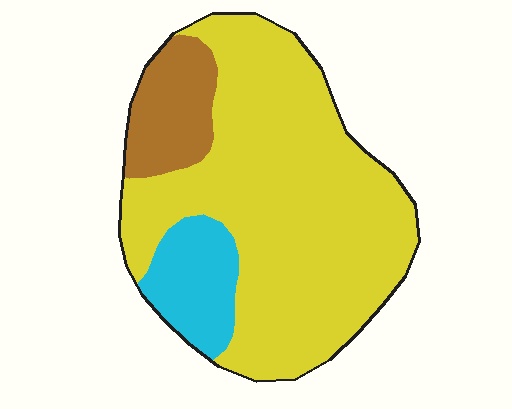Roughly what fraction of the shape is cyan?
Cyan takes up less than a sixth of the shape.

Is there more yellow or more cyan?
Yellow.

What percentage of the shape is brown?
Brown takes up about one eighth (1/8) of the shape.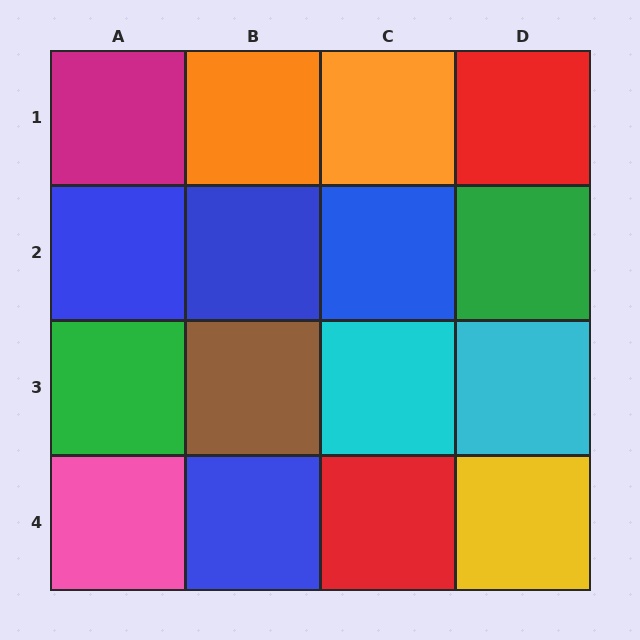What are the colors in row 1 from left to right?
Magenta, orange, orange, red.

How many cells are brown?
1 cell is brown.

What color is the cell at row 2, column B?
Blue.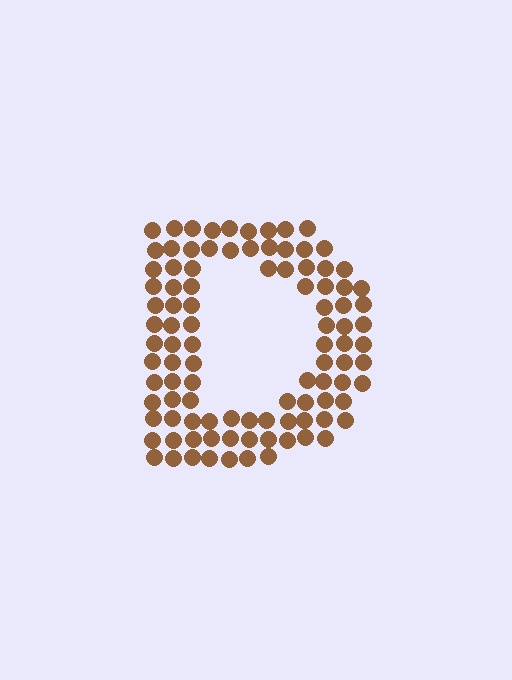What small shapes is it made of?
It is made of small circles.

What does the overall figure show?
The overall figure shows the letter D.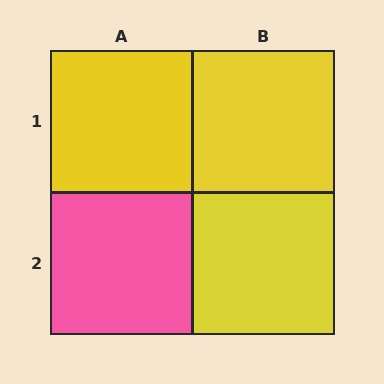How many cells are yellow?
3 cells are yellow.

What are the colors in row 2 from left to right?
Pink, yellow.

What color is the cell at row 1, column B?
Yellow.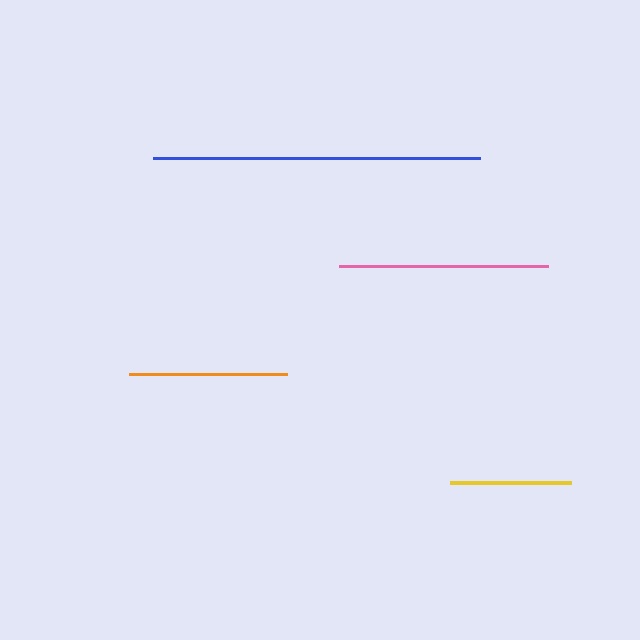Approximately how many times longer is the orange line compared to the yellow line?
The orange line is approximately 1.3 times the length of the yellow line.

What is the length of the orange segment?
The orange segment is approximately 158 pixels long.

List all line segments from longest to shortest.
From longest to shortest: blue, pink, orange, yellow.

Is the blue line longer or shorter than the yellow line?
The blue line is longer than the yellow line.